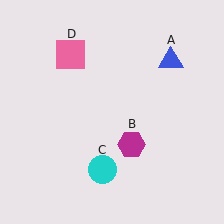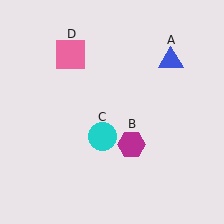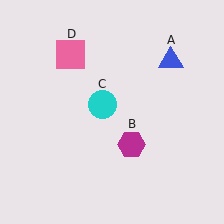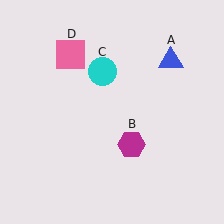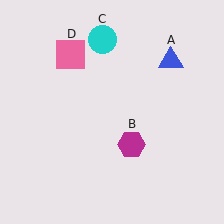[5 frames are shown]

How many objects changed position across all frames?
1 object changed position: cyan circle (object C).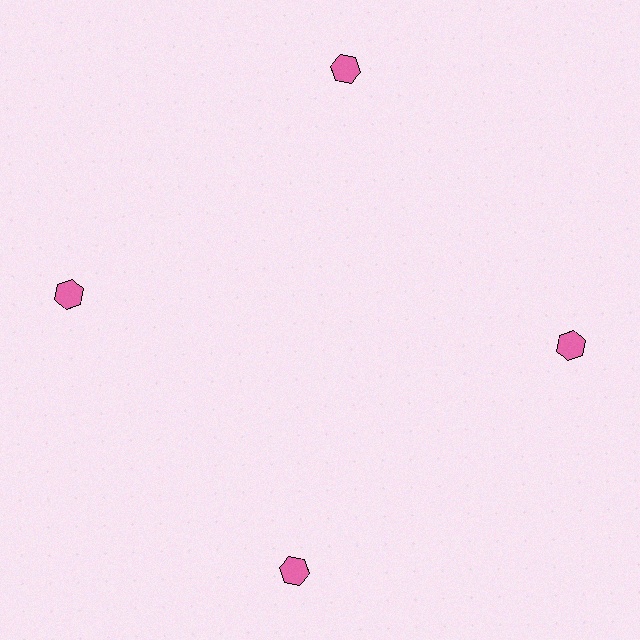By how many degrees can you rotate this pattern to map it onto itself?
The pattern maps onto itself every 90 degrees of rotation.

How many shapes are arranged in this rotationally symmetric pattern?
There are 4 shapes, arranged in 4 groups of 1.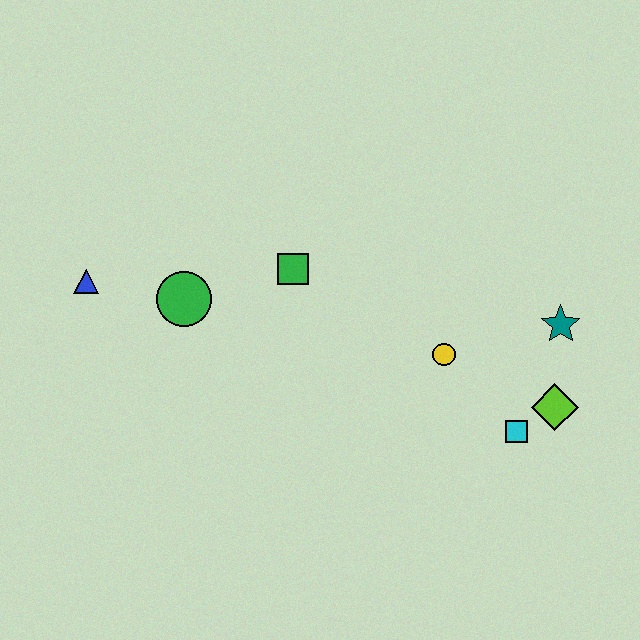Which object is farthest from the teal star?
The blue triangle is farthest from the teal star.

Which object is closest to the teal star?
The lime diamond is closest to the teal star.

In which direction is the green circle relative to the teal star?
The green circle is to the left of the teal star.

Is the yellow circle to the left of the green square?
No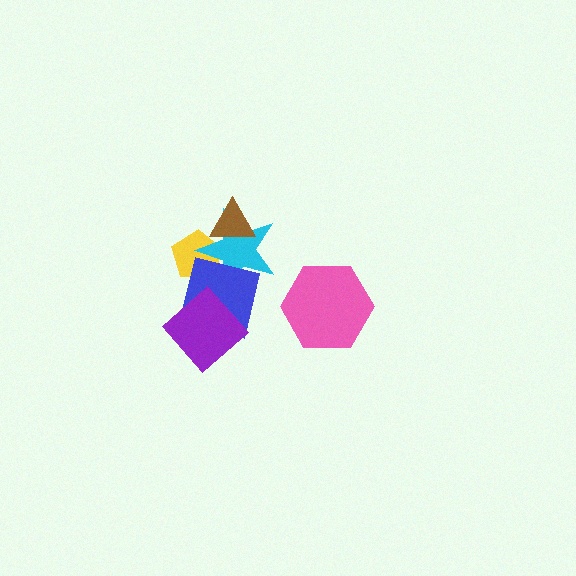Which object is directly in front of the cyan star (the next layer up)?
The blue square is directly in front of the cyan star.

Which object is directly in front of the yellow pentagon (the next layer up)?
The cyan star is directly in front of the yellow pentagon.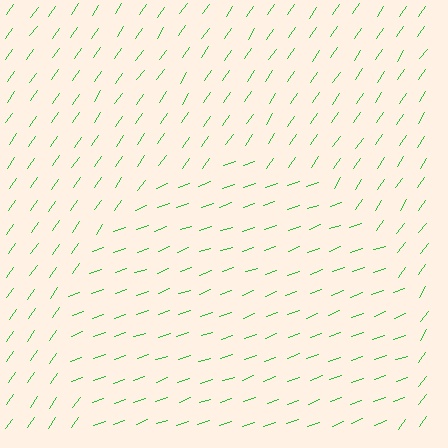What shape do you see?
I see a circle.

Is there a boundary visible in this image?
Yes, there is a texture boundary formed by a change in line orientation.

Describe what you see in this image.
The image is filled with small green line segments. A circle region in the image has lines oriented differently from the surrounding lines, creating a visible texture boundary.